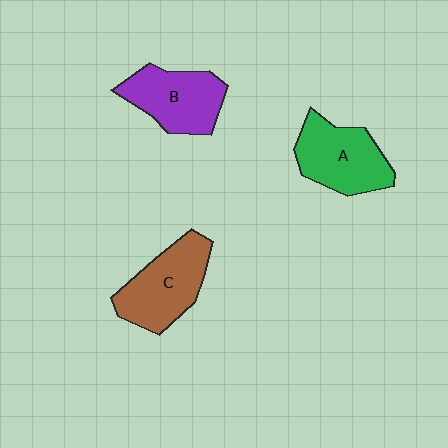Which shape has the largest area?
Shape C (brown).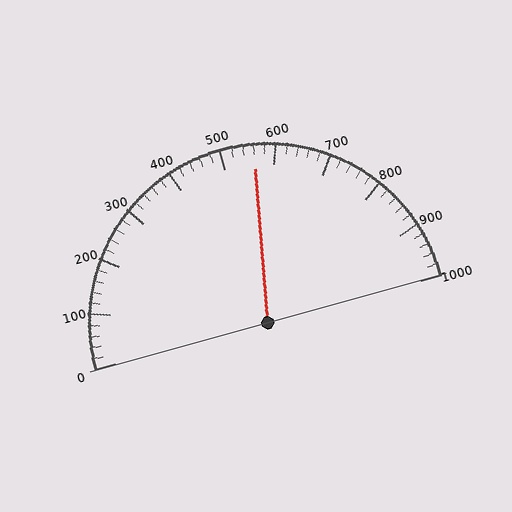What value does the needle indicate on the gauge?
The needle indicates approximately 560.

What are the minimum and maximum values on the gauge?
The gauge ranges from 0 to 1000.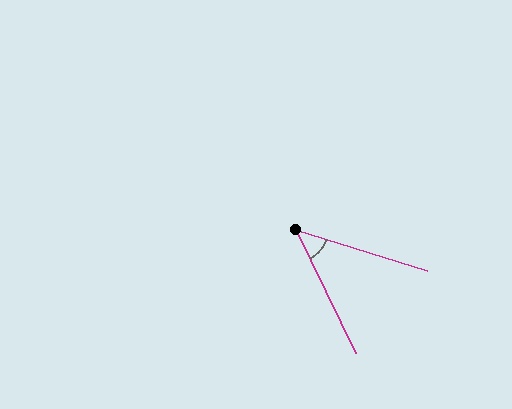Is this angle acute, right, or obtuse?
It is acute.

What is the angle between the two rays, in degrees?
Approximately 47 degrees.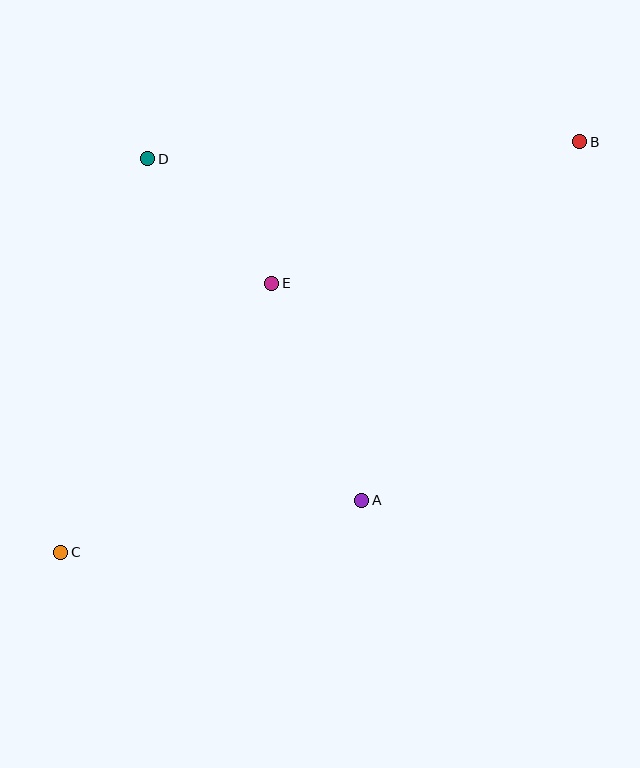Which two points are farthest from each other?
Points B and C are farthest from each other.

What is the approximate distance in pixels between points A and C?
The distance between A and C is approximately 305 pixels.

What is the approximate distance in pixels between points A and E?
The distance between A and E is approximately 235 pixels.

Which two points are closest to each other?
Points D and E are closest to each other.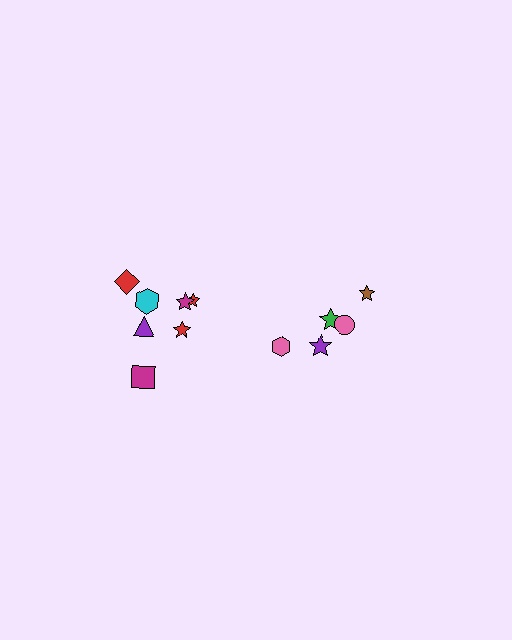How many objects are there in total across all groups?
There are 12 objects.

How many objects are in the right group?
There are 5 objects.